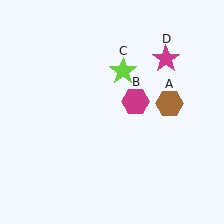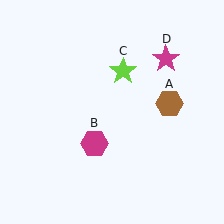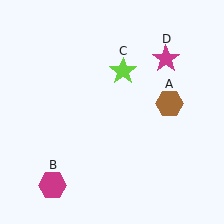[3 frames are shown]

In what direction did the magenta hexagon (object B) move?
The magenta hexagon (object B) moved down and to the left.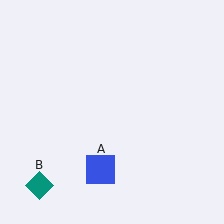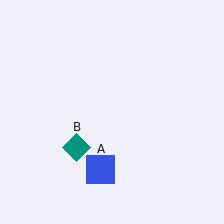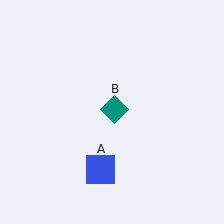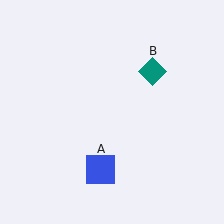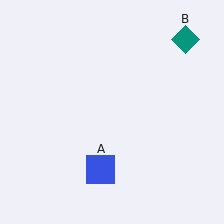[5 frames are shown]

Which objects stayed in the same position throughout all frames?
Blue square (object A) remained stationary.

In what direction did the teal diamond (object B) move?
The teal diamond (object B) moved up and to the right.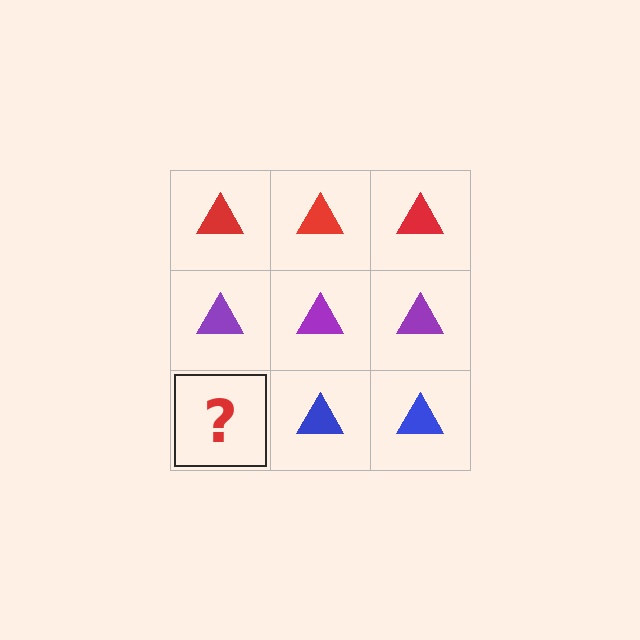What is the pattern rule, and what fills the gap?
The rule is that each row has a consistent color. The gap should be filled with a blue triangle.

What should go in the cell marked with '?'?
The missing cell should contain a blue triangle.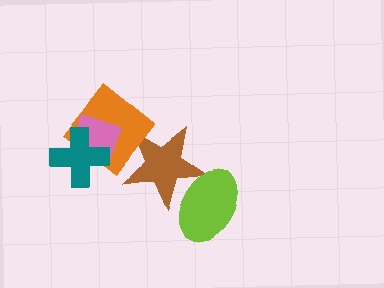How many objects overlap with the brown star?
2 objects overlap with the brown star.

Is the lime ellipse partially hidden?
No, no other shape covers it.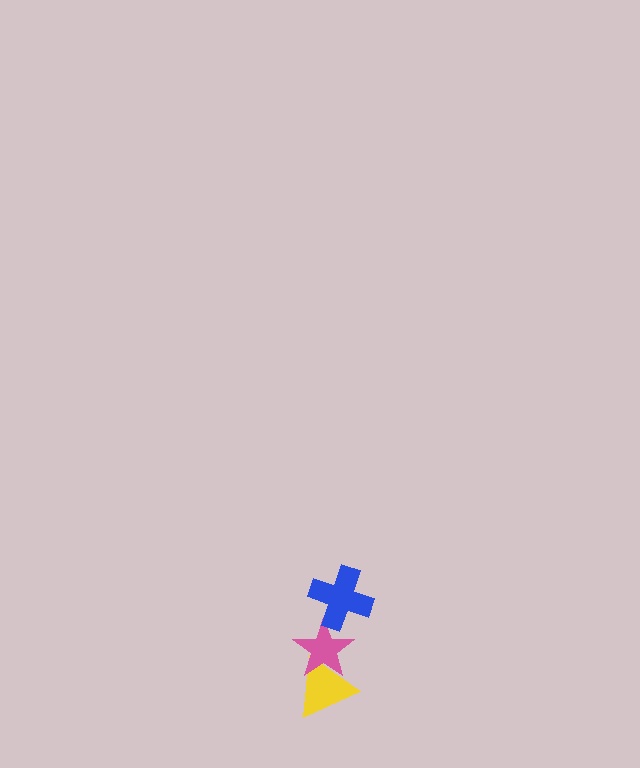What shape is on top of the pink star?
The blue cross is on top of the pink star.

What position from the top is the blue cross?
The blue cross is 1st from the top.